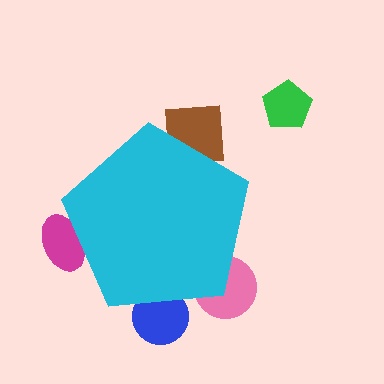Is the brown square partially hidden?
Yes, the brown square is partially hidden behind the cyan pentagon.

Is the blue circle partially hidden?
Yes, the blue circle is partially hidden behind the cyan pentagon.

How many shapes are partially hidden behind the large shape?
4 shapes are partially hidden.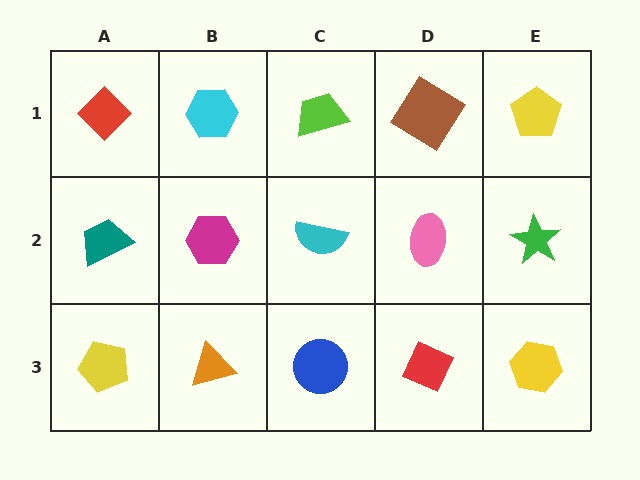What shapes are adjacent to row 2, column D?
A brown diamond (row 1, column D), a red diamond (row 3, column D), a cyan semicircle (row 2, column C), a green star (row 2, column E).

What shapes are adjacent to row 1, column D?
A pink ellipse (row 2, column D), a lime trapezoid (row 1, column C), a yellow pentagon (row 1, column E).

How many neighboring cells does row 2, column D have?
4.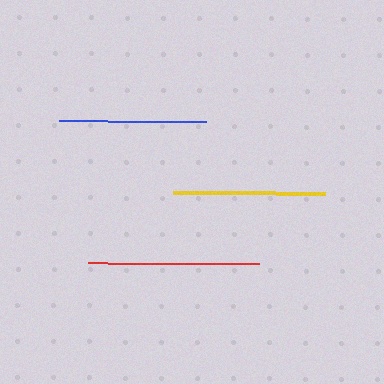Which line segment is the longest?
The red line is the longest at approximately 171 pixels.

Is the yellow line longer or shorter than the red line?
The red line is longer than the yellow line.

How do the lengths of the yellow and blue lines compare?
The yellow and blue lines are approximately the same length.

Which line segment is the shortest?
The blue line is the shortest at approximately 147 pixels.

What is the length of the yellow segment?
The yellow segment is approximately 152 pixels long.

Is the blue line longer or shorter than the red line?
The red line is longer than the blue line.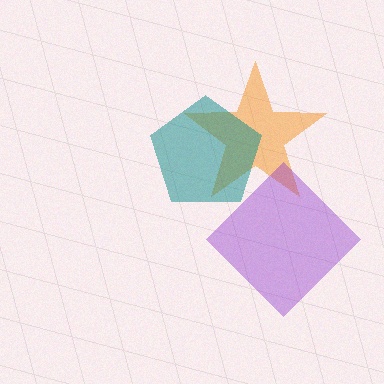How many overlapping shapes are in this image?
There are 3 overlapping shapes in the image.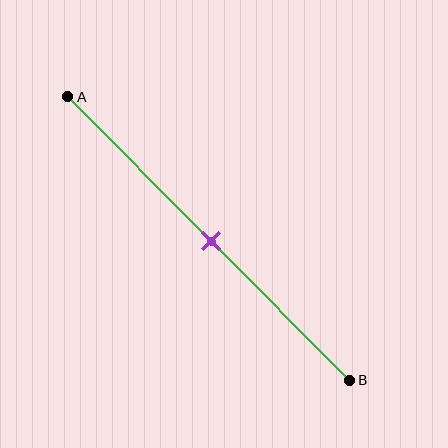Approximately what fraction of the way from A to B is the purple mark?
The purple mark is approximately 50% of the way from A to B.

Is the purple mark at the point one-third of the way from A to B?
No, the mark is at about 50% from A, not at the 33% one-third point.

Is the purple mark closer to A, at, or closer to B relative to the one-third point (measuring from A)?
The purple mark is closer to point B than the one-third point of segment AB.